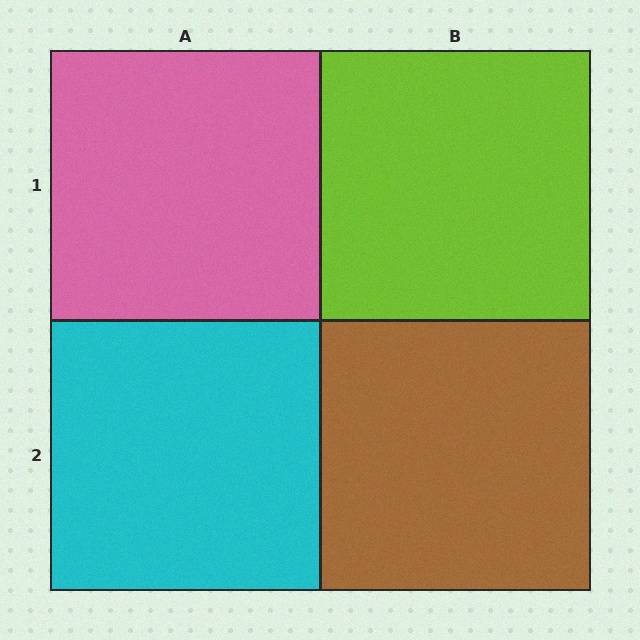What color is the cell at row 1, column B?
Lime.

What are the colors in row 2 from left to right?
Cyan, brown.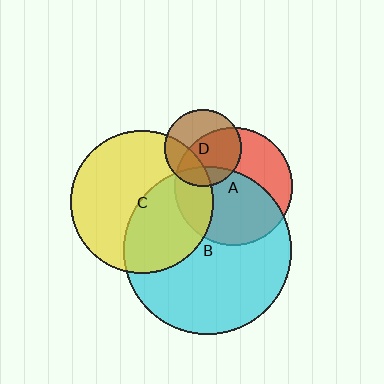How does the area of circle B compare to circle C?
Approximately 1.4 times.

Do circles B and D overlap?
Yes.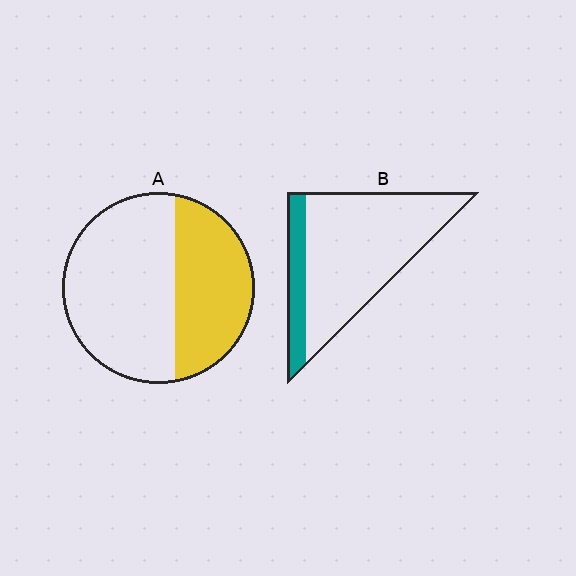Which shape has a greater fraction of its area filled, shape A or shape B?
Shape A.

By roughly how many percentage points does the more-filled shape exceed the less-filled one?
By roughly 20 percentage points (A over B).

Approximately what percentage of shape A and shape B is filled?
A is approximately 40% and B is approximately 20%.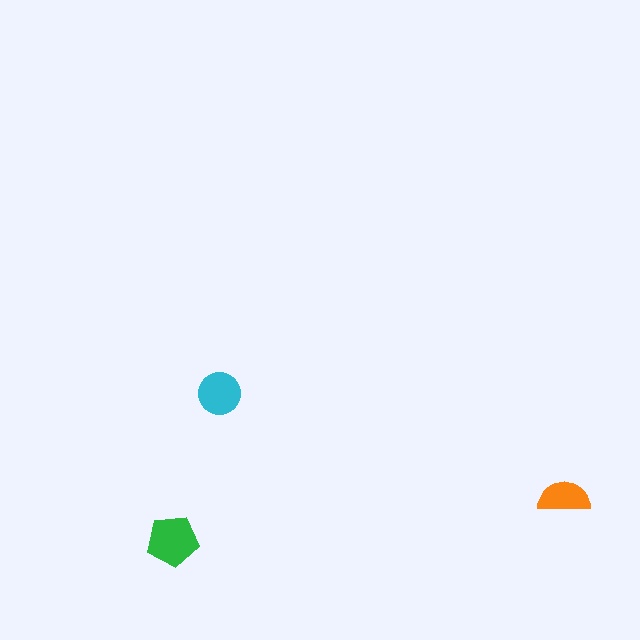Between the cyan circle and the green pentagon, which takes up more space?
The green pentagon.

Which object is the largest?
The green pentagon.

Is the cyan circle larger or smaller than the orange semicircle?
Larger.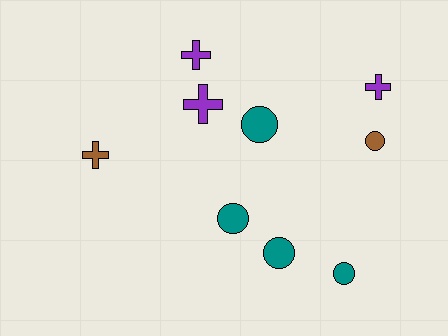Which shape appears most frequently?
Circle, with 5 objects.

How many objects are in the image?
There are 9 objects.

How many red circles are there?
There are no red circles.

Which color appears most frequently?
Teal, with 4 objects.